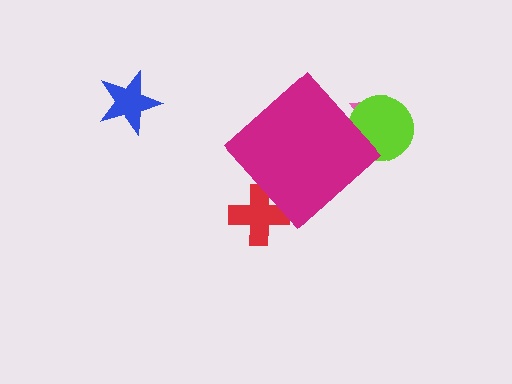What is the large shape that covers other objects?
A magenta diamond.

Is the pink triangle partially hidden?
Yes, the pink triangle is partially hidden behind the magenta diamond.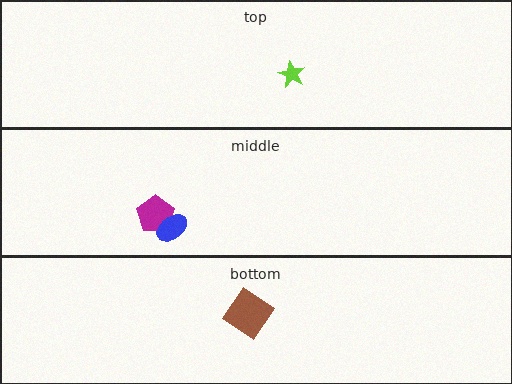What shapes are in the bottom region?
The brown diamond.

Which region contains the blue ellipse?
The middle region.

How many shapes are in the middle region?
2.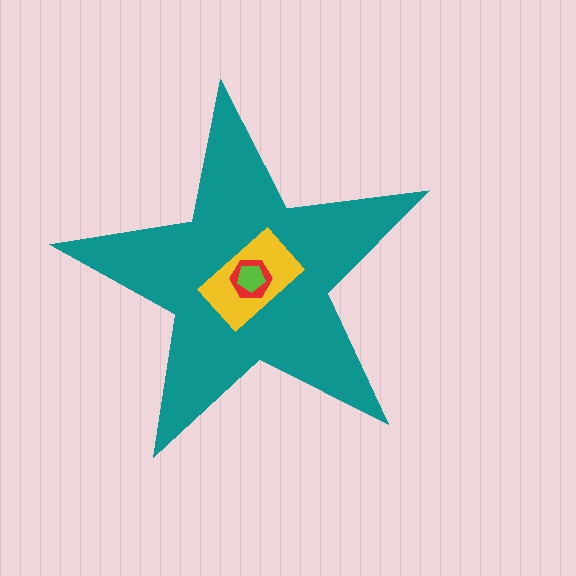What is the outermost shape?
The teal star.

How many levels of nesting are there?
4.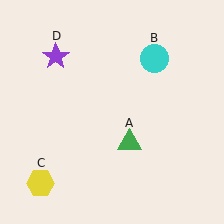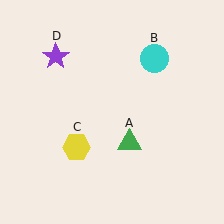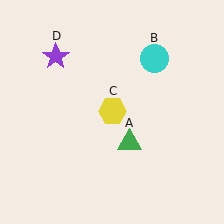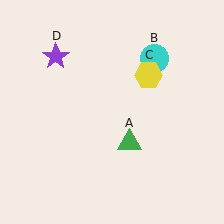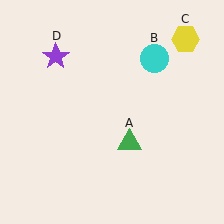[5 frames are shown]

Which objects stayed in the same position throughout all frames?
Green triangle (object A) and cyan circle (object B) and purple star (object D) remained stationary.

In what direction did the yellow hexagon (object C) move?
The yellow hexagon (object C) moved up and to the right.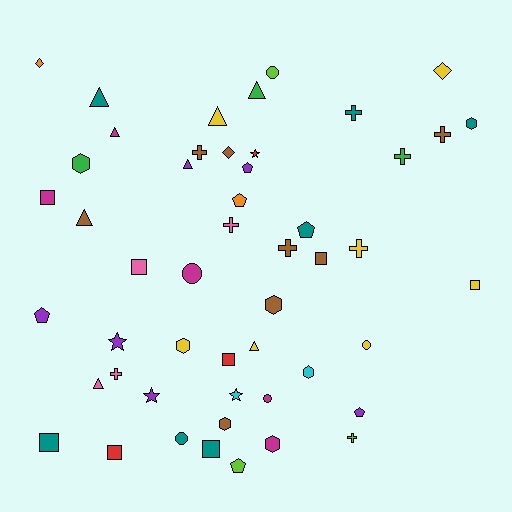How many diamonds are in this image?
There are 3 diamonds.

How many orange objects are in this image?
There are 2 orange objects.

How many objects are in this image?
There are 50 objects.